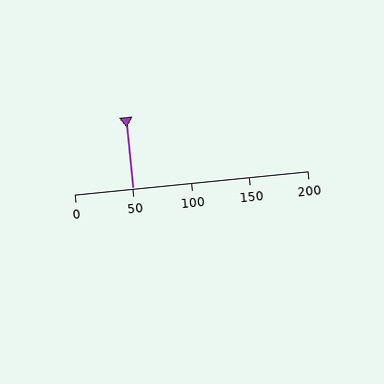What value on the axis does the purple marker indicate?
The marker indicates approximately 50.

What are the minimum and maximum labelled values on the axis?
The axis runs from 0 to 200.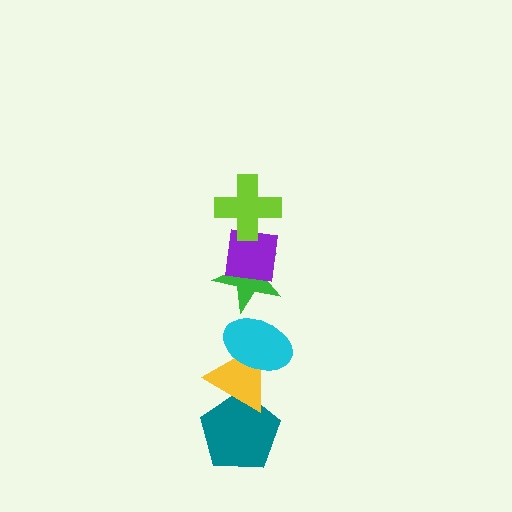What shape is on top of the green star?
The purple square is on top of the green star.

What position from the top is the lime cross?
The lime cross is 1st from the top.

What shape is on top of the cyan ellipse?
The green star is on top of the cyan ellipse.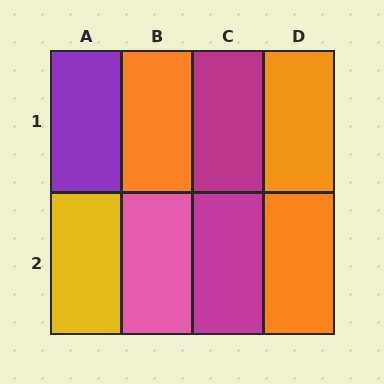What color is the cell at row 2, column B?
Pink.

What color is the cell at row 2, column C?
Magenta.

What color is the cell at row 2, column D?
Orange.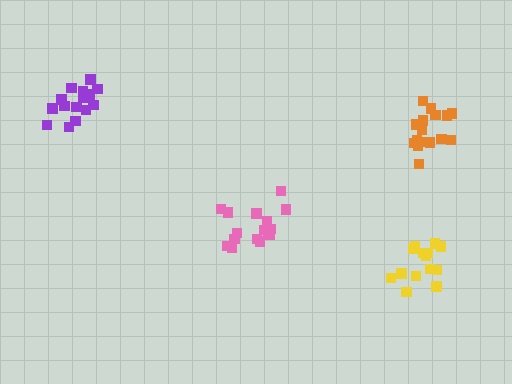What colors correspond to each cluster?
The clusters are colored: pink, purple, yellow, orange.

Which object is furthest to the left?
The purple cluster is leftmost.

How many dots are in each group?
Group 1: 16 dots, Group 2: 15 dots, Group 3: 15 dots, Group 4: 16 dots (62 total).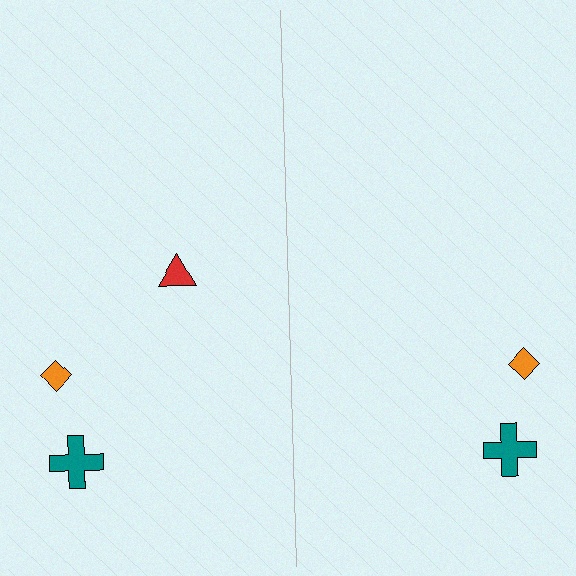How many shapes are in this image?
There are 5 shapes in this image.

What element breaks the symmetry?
A red triangle is missing from the right side.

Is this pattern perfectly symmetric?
No, the pattern is not perfectly symmetric. A red triangle is missing from the right side.